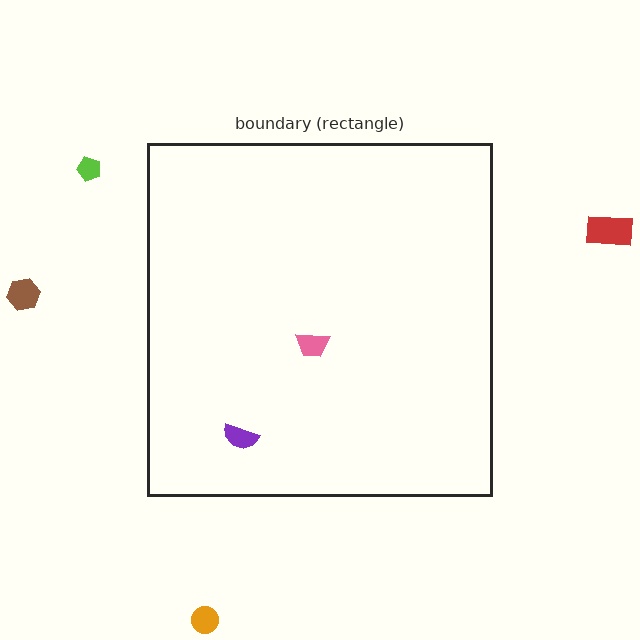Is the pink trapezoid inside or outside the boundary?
Inside.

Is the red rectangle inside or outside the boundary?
Outside.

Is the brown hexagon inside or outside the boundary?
Outside.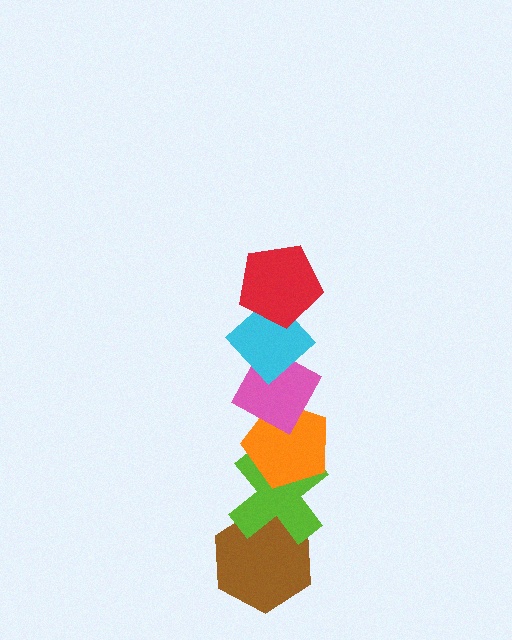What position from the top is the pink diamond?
The pink diamond is 3rd from the top.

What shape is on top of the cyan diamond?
The red pentagon is on top of the cyan diamond.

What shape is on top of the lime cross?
The orange pentagon is on top of the lime cross.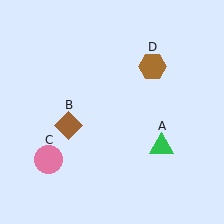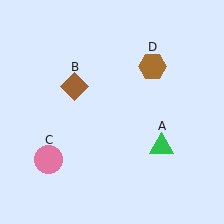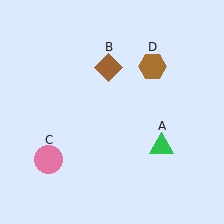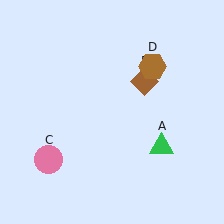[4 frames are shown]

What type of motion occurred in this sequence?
The brown diamond (object B) rotated clockwise around the center of the scene.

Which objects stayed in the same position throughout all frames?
Green triangle (object A) and pink circle (object C) and brown hexagon (object D) remained stationary.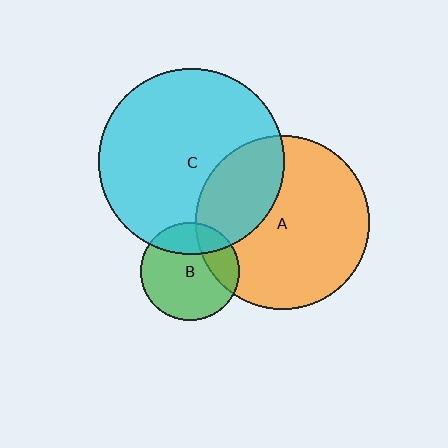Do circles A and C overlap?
Yes.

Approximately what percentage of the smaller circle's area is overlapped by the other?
Approximately 30%.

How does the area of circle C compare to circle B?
Approximately 3.5 times.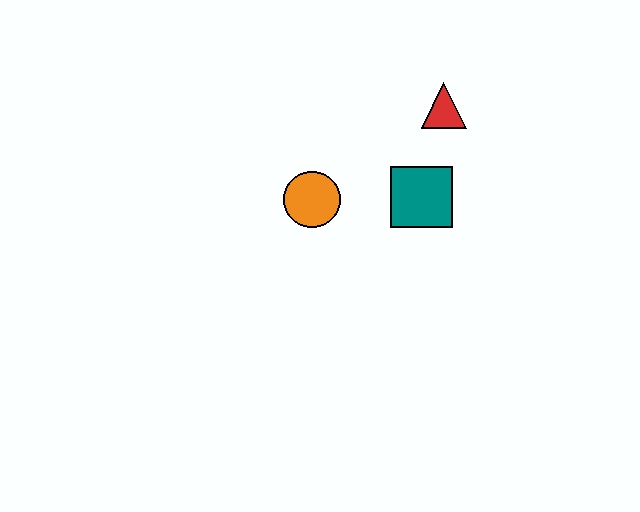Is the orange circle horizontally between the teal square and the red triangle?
No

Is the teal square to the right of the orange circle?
Yes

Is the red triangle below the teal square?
No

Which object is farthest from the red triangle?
The orange circle is farthest from the red triangle.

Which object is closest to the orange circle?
The teal square is closest to the orange circle.